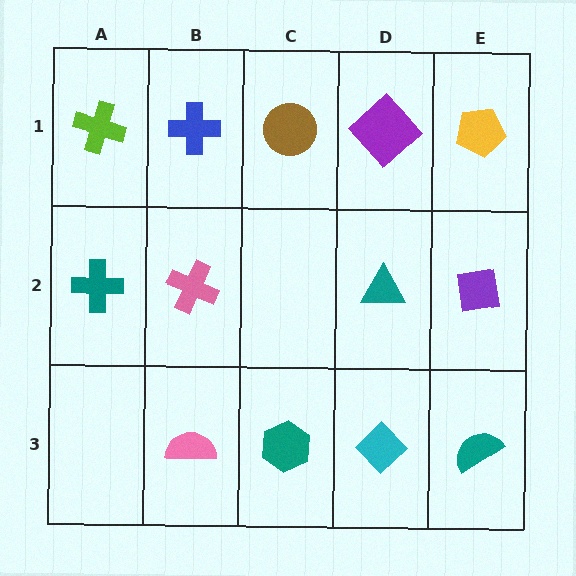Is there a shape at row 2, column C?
No, that cell is empty.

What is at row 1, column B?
A blue cross.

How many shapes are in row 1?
5 shapes.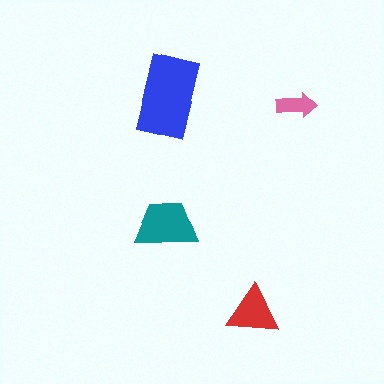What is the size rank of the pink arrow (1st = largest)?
4th.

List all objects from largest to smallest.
The blue rectangle, the teal trapezoid, the red triangle, the pink arrow.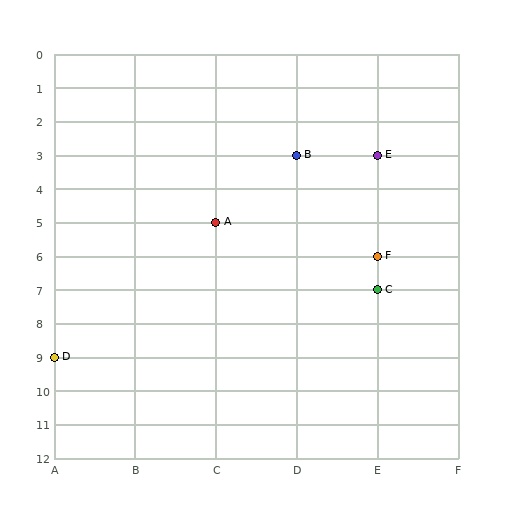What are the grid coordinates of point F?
Point F is at grid coordinates (E, 6).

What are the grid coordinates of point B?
Point B is at grid coordinates (D, 3).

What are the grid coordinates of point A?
Point A is at grid coordinates (C, 5).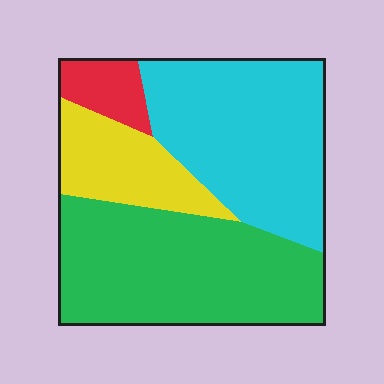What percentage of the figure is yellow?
Yellow takes up less than a sixth of the figure.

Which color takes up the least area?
Red, at roughly 5%.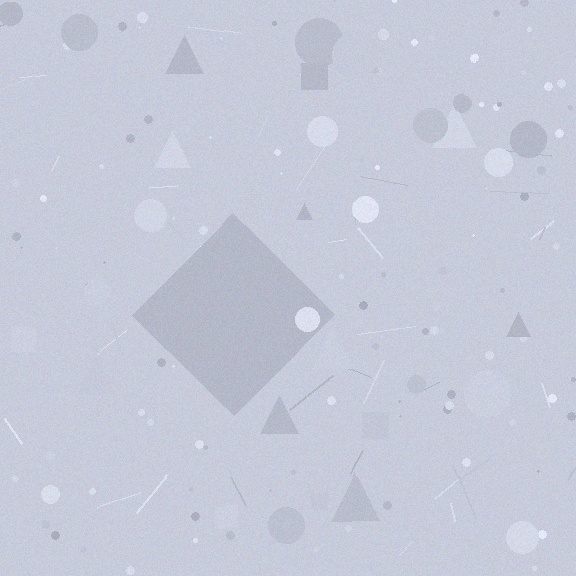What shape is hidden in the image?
A diamond is hidden in the image.